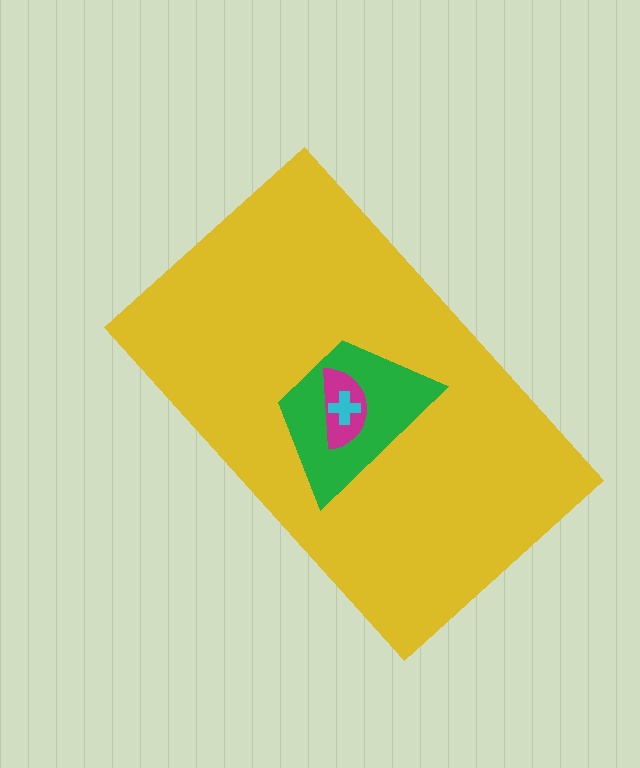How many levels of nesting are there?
4.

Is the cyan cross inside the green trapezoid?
Yes.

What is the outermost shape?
The yellow rectangle.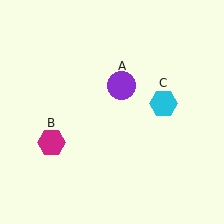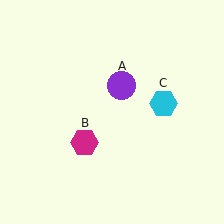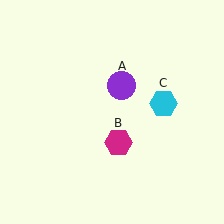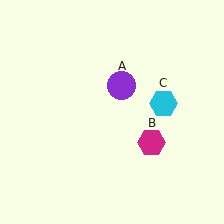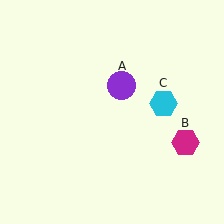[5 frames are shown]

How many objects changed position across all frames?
1 object changed position: magenta hexagon (object B).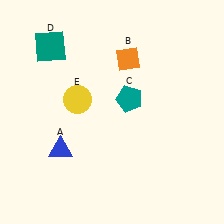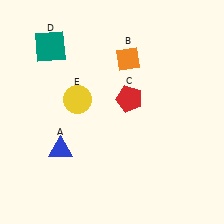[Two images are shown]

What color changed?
The pentagon (C) changed from teal in Image 1 to red in Image 2.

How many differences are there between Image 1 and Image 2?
There is 1 difference between the two images.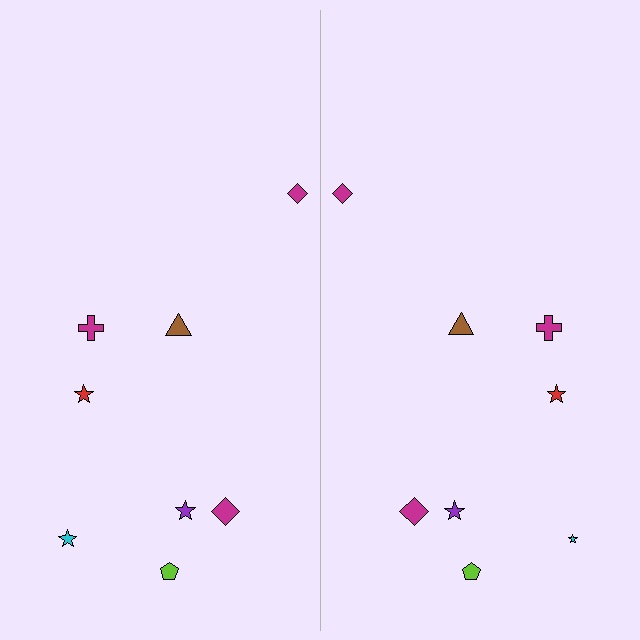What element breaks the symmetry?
The cyan star on the right side has a different size than its mirror counterpart.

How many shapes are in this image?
There are 16 shapes in this image.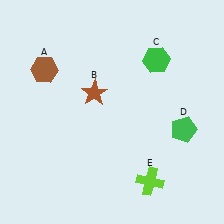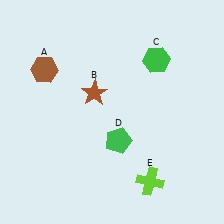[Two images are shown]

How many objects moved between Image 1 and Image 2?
1 object moved between the two images.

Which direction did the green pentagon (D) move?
The green pentagon (D) moved left.